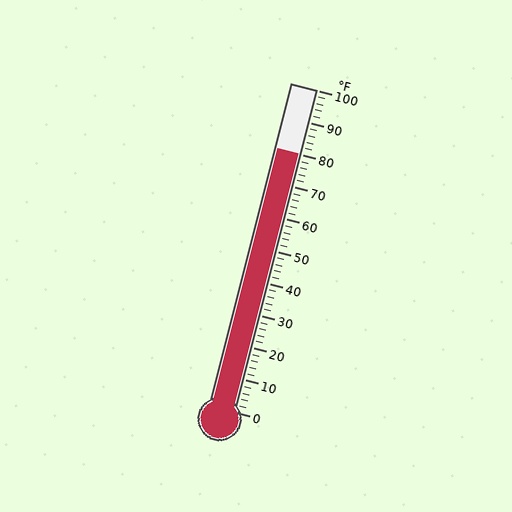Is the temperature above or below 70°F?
The temperature is above 70°F.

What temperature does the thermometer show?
The thermometer shows approximately 80°F.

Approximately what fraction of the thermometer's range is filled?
The thermometer is filled to approximately 80% of its range.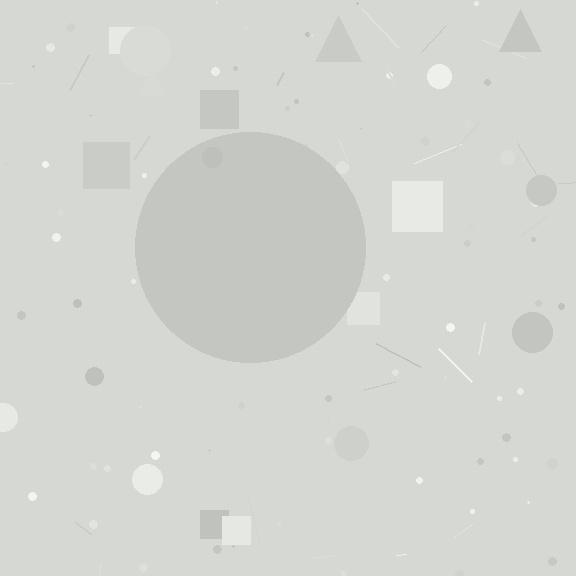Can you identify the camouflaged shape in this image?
The camouflaged shape is a circle.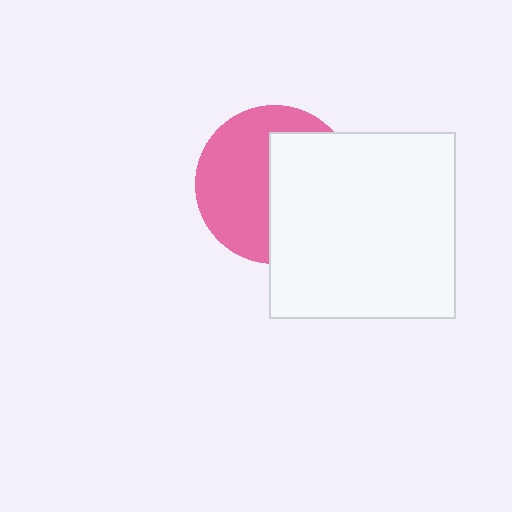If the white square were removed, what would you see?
You would see the complete pink circle.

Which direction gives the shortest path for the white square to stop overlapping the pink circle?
Moving right gives the shortest separation.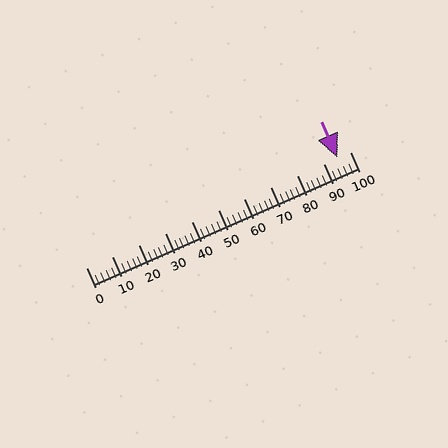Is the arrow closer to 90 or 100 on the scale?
The arrow is closer to 100.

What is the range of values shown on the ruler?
The ruler shows values from 0 to 100.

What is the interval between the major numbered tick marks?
The major tick marks are spaced 10 units apart.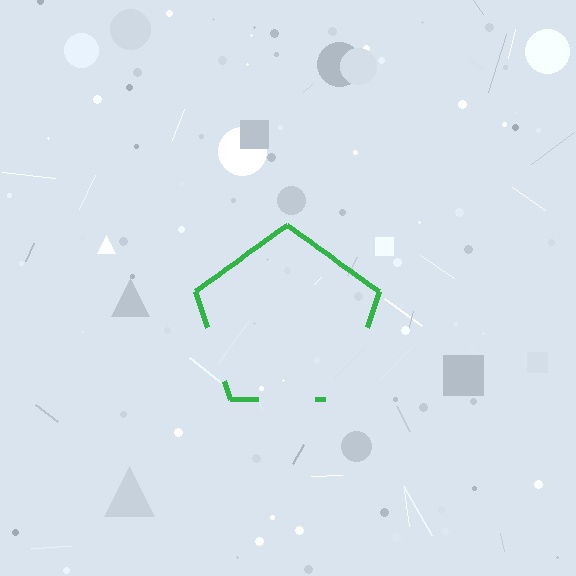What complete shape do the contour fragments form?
The contour fragments form a pentagon.